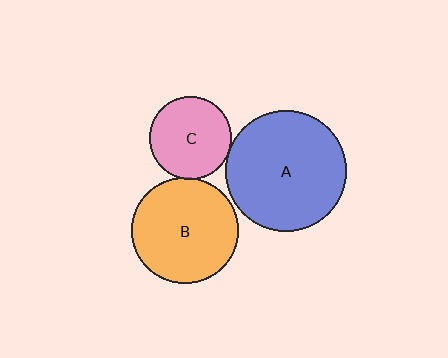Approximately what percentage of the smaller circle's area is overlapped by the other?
Approximately 5%.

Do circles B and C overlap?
Yes.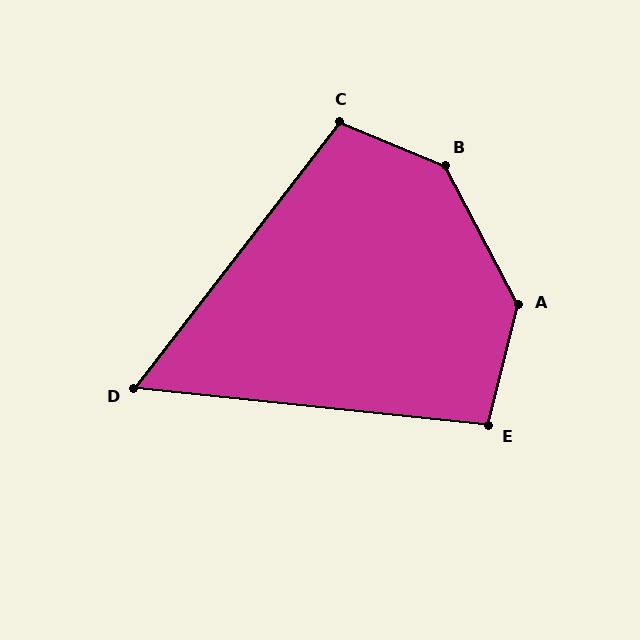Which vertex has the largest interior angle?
B, at approximately 140 degrees.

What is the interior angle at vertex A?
Approximately 138 degrees (obtuse).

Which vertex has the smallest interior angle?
D, at approximately 58 degrees.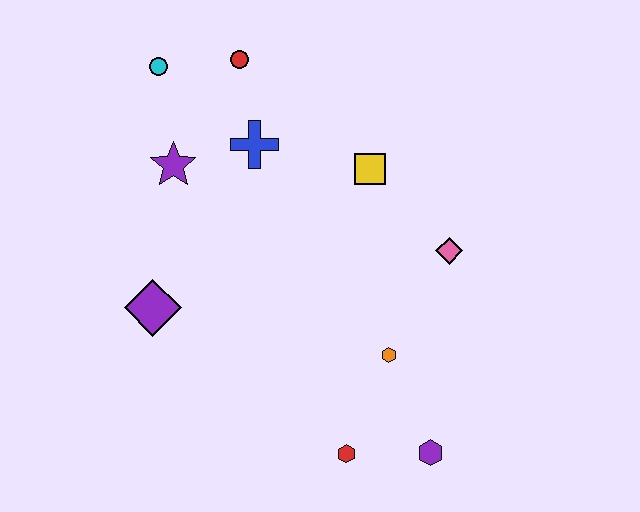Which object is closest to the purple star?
The blue cross is closest to the purple star.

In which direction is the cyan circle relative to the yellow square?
The cyan circle is to the left of the yellow square.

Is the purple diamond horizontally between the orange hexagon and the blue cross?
No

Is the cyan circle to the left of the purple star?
Yes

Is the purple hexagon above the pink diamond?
No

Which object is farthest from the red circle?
The purple hexagon is farthest from the red circle.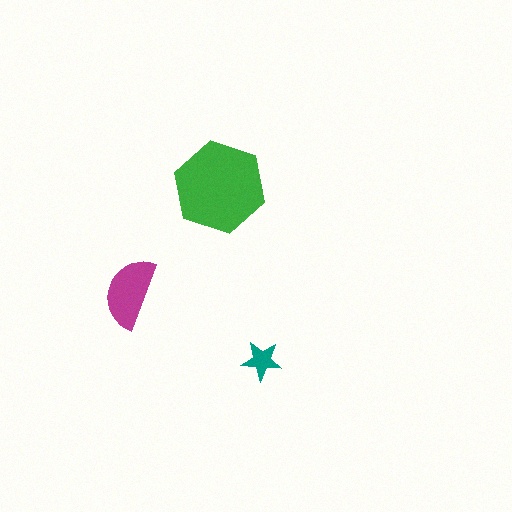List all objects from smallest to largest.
The teal star, the magenta semicircle, the green hexagon.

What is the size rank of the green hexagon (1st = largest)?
1st.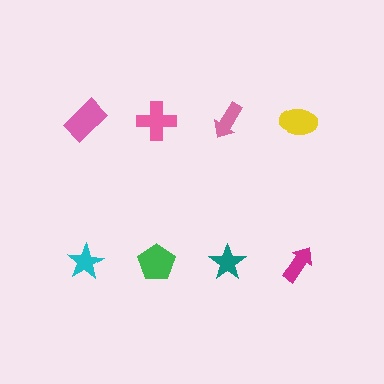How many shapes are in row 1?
4 shapes.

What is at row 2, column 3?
A teal star.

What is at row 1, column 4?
A yellow ellipse.